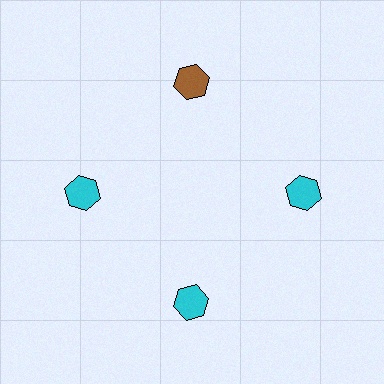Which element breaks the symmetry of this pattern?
The brown hexagon at roughly the 12 o'clock position breaks the symmetry. All other shapes are cyan hexagons.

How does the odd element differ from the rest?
It has a different color: brown instead of cyan.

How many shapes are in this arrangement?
There are 4 shapes arranged in a ring pattern.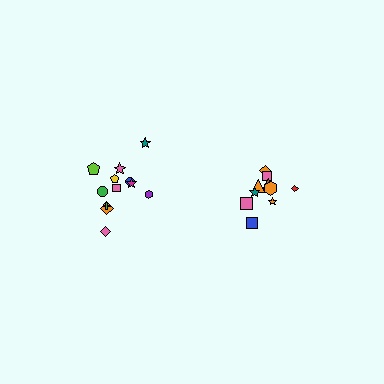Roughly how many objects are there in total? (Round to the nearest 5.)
Roughly 20 objects in total.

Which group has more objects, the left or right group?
The left group.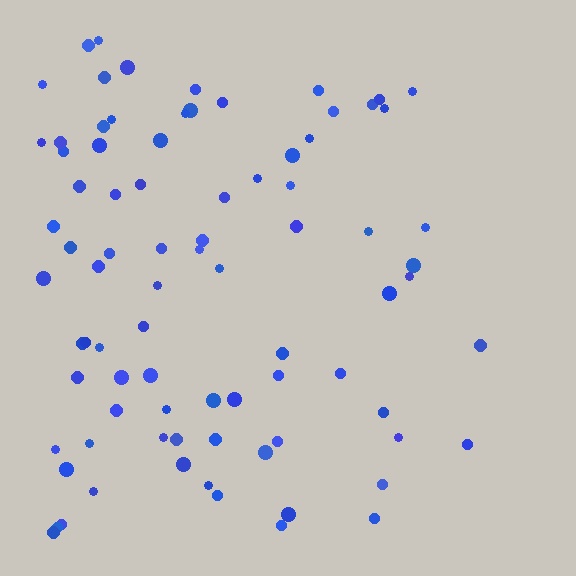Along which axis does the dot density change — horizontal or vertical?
Horizontal.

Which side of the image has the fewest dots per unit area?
The right.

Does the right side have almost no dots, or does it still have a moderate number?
Still a moderate number, just noticeably fewer than the left.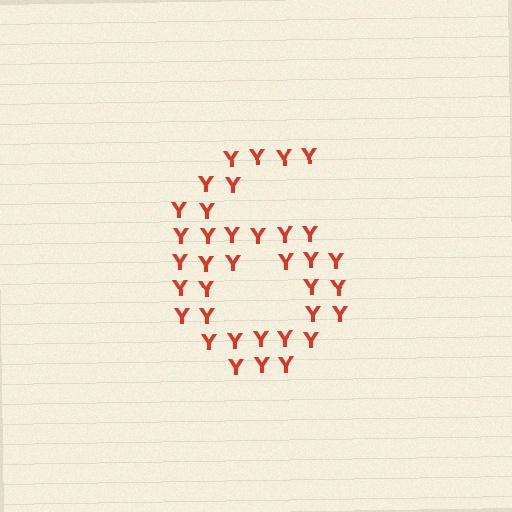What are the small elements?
The small elements are letter Y's.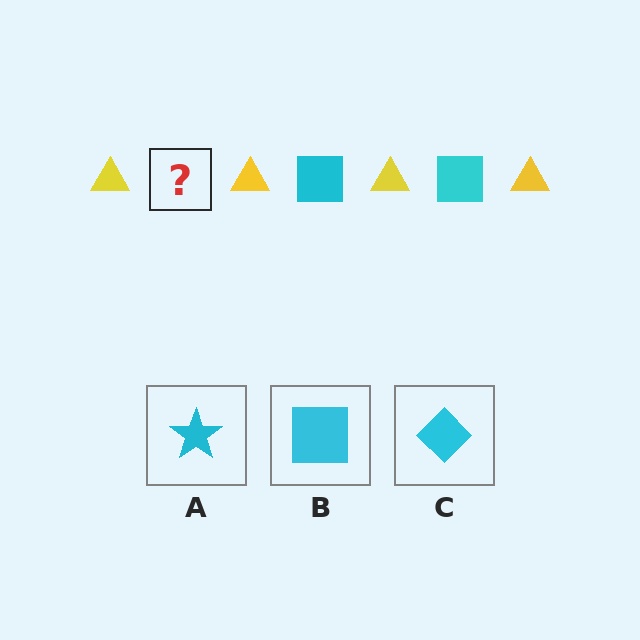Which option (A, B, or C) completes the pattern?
B.